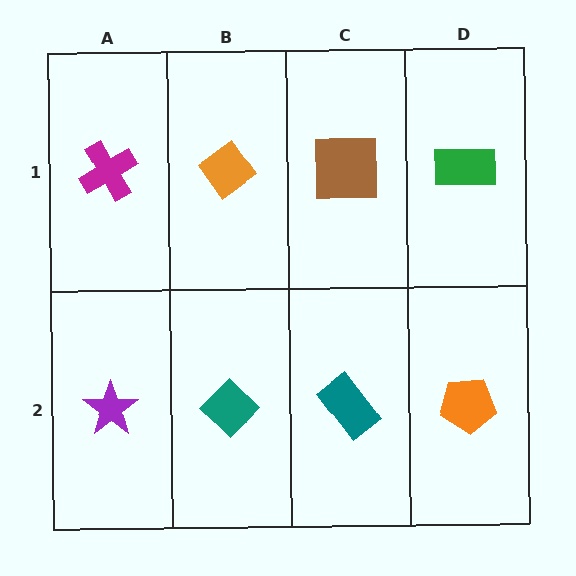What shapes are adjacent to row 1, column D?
An orange pentagon (row 2, column D), a brown square (row 1, column C).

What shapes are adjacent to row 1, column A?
A purple star (row 2, column A), an orange diamond (row 1, column B).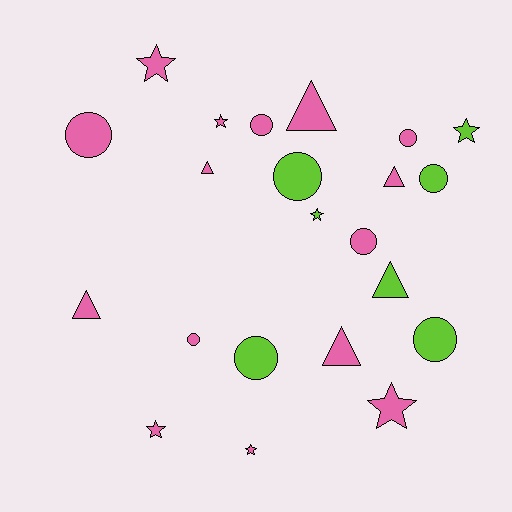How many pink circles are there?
There are 5 pink circles.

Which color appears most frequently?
Pink, with 15 objects.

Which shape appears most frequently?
Circle, with 9 objects.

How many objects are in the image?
There are 22 objects.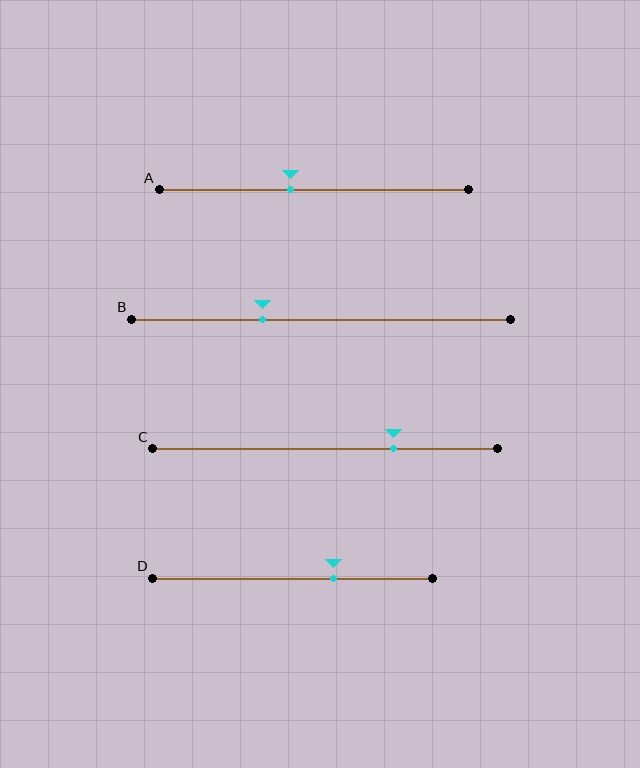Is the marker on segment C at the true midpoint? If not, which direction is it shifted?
No, the marker on segment C is shifted to the right by about 20% of the segment length.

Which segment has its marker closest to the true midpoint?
Segment A has its marker closest to the true midpoint.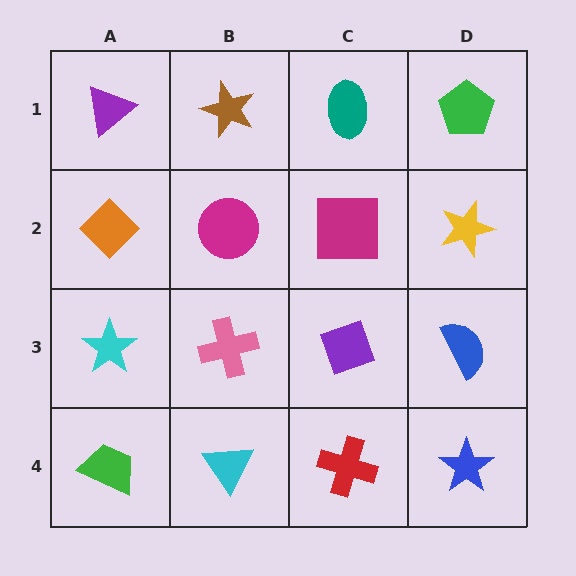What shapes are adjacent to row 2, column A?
A purple triangle (row 1, column A), a cyan star (row 3, column A), a magenta circle (row 2, column B).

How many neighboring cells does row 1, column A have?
2.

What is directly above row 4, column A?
A cyan star.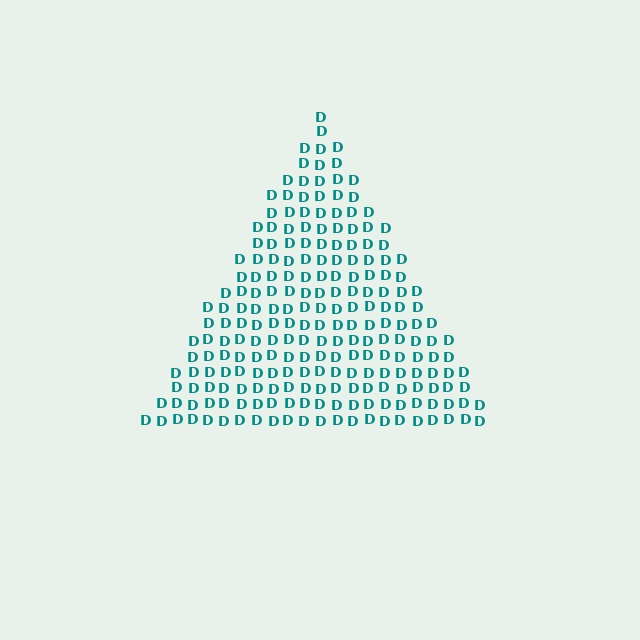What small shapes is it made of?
It is made of small letter D's.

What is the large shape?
The large shape is a triangle.